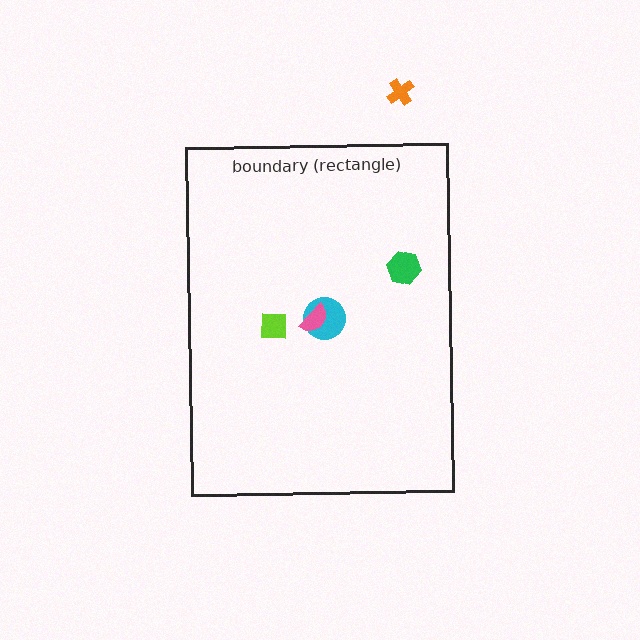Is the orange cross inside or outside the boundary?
Outside.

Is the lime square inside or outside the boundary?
Inside.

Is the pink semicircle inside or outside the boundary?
Inside.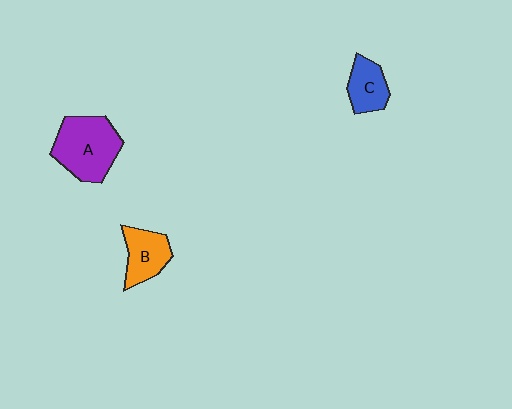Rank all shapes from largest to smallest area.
From largest to smallest: A (purple), B (orange), C (blue).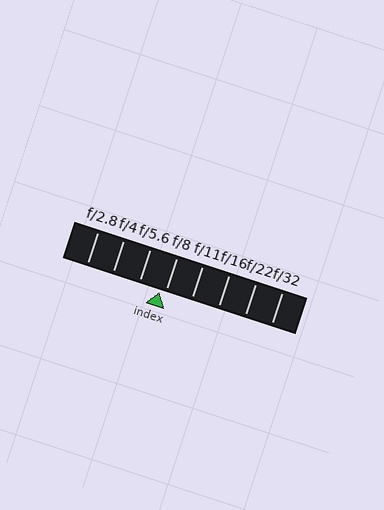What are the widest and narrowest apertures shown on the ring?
The widest aperture shown is f/2.8 and the narrowest is f/32.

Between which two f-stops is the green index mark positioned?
The index mark is between f/5.6 and f/8.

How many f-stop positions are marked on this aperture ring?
There are 8 f-stop positions marked.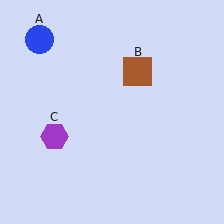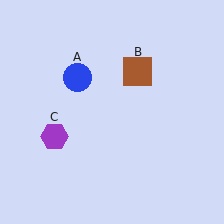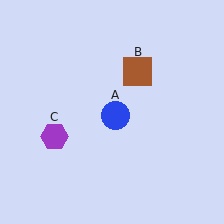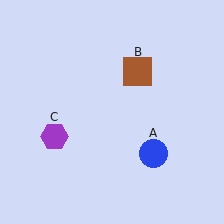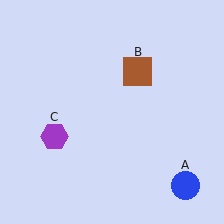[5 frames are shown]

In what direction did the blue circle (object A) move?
The blue circle (object A) moved down and to the right.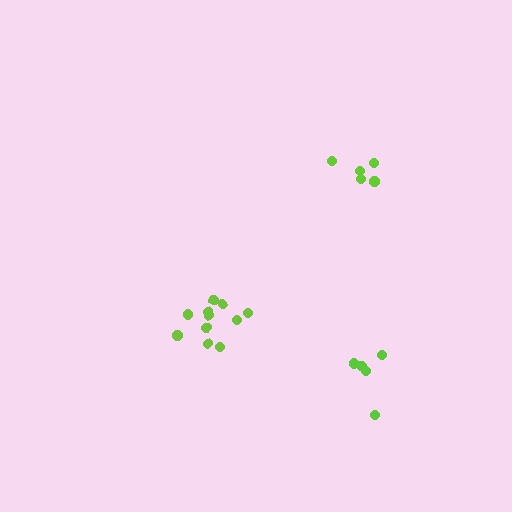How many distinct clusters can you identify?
There are 3 distinct clusters.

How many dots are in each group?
Group 1: 5 dots, Group 2: 11 dots, Group 3: 5 dots (21 total).